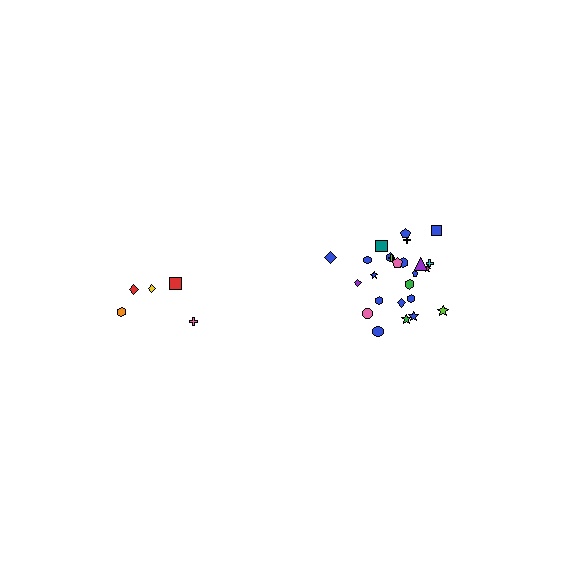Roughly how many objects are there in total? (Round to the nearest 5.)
Roughly 30 objects in total.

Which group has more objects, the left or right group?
The right group.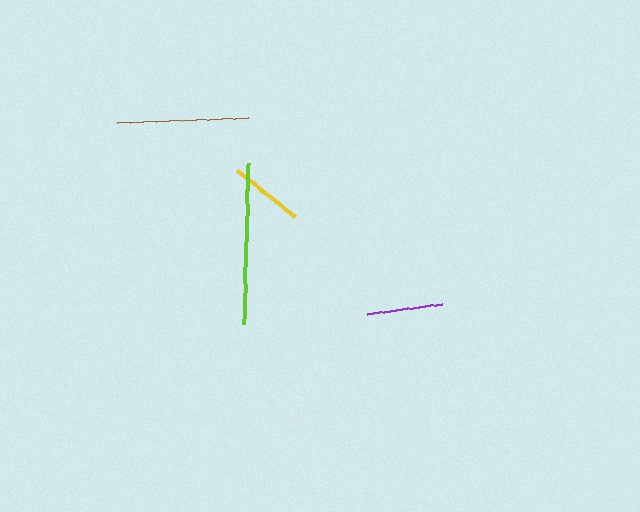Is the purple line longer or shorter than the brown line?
The brown line is longer than the purple line.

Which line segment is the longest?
The lime line is the longest at approximately 160 pixels.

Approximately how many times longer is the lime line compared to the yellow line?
The lime line is approximately 2.2 times the length of the yellow line.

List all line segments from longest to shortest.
From longest to shortest: lime, brown, purple, yellow.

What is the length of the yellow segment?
The yellow segment is approximately 74 pixels long.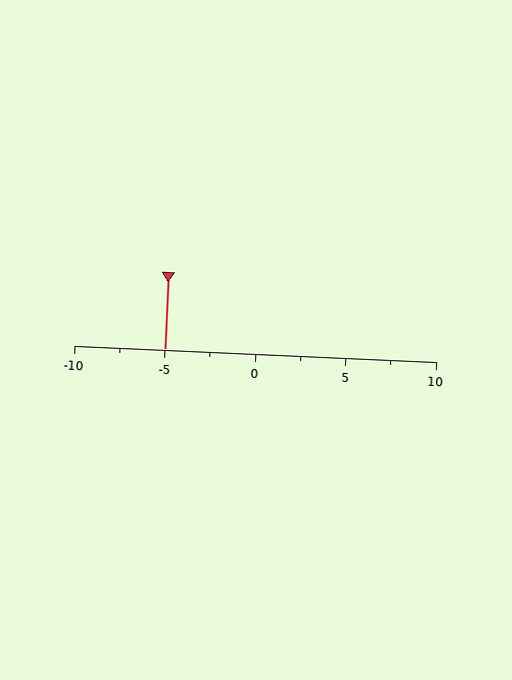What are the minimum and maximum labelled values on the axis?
The axis runs from -10 to 10.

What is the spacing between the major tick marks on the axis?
The major ticks are spaced 5 apart.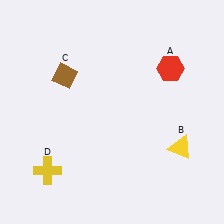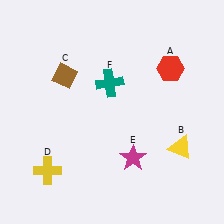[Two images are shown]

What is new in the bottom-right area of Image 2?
A magenta star (E) was added in the bottom-right area of Image 2.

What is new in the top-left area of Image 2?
A teal cross (F) was added in the top-left area of Image 2.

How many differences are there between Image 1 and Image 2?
There are 2 differences between the two images.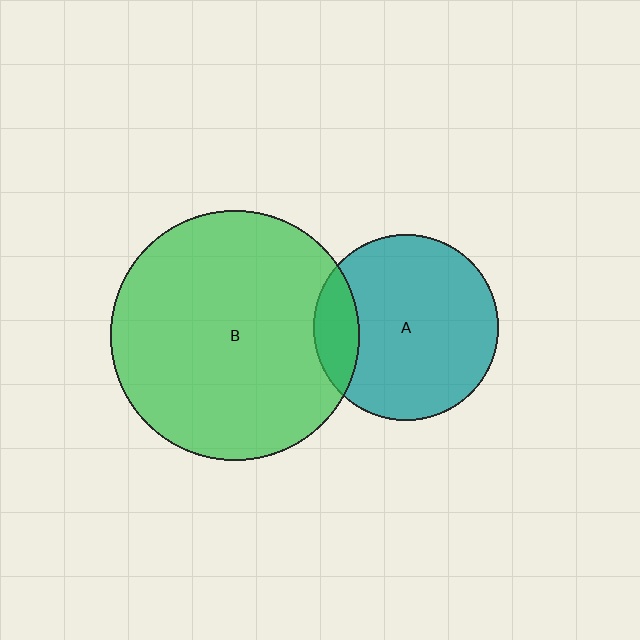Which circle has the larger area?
Circle B (green).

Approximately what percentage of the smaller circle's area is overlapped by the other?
Approximately 15%.